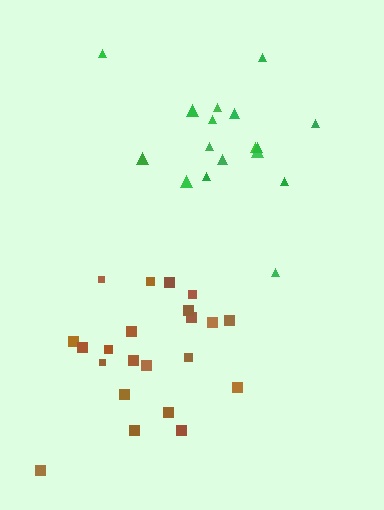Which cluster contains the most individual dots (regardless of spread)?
Brown (22).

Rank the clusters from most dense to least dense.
green, brown.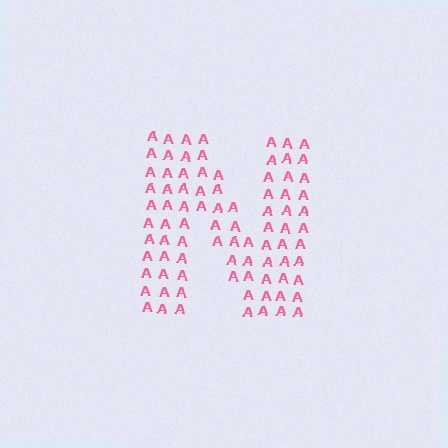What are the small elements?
The small elements are letter A's.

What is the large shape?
The large shape is the letter N.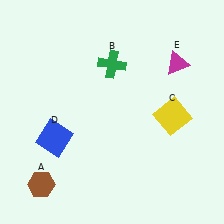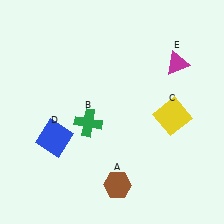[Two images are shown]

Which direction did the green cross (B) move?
The green cross (B) moved down.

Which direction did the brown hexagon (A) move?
The brown hexagon (A) moved right.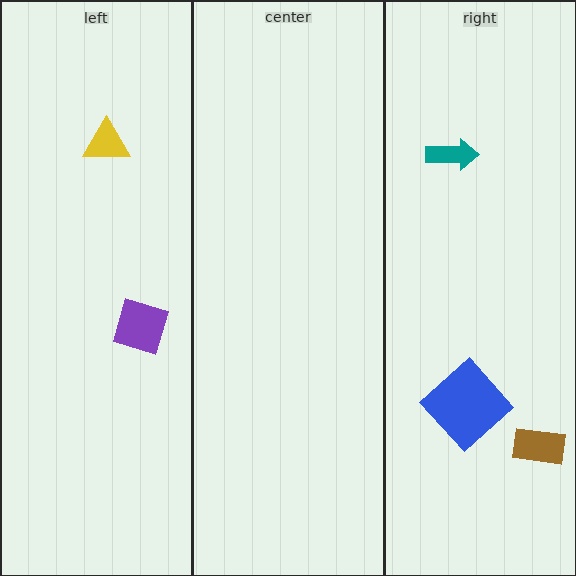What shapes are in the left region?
The yellow triangle, the purple diamond.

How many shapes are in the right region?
3.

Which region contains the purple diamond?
The left region.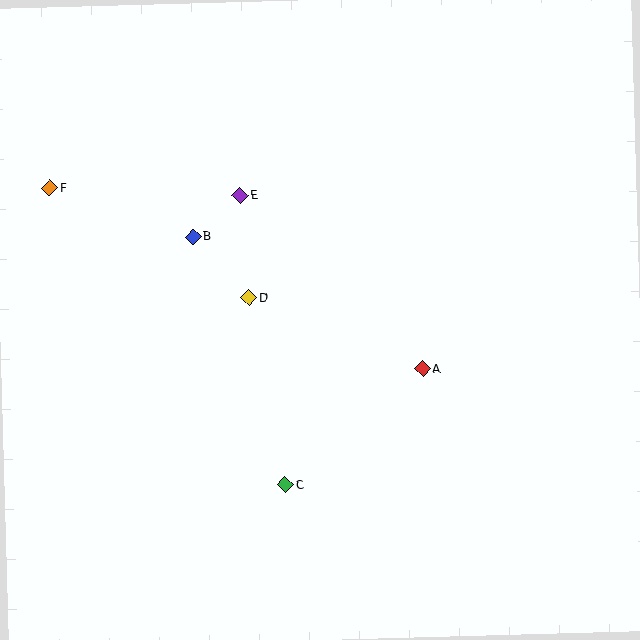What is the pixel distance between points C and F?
The distance between C and F is 379 pixels.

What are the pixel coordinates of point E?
Point E is at (240, 195).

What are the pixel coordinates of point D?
Point D is at (249, 297).